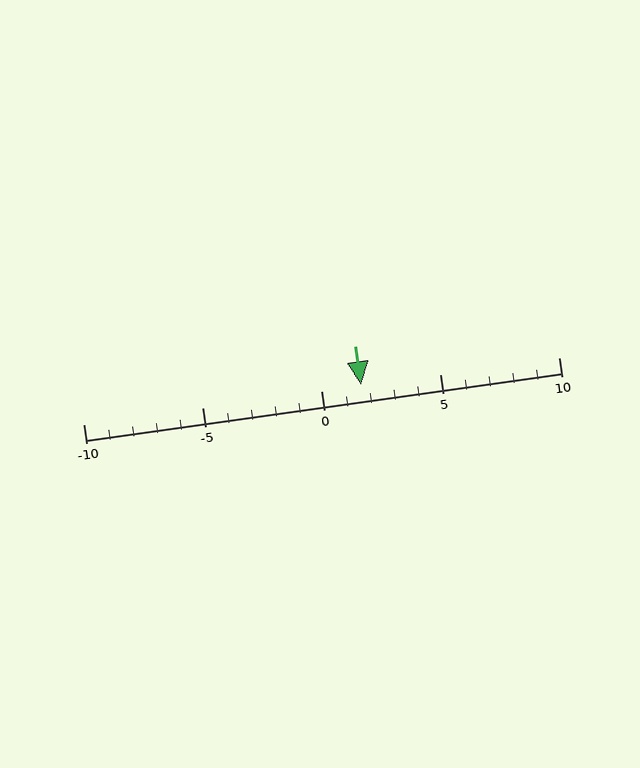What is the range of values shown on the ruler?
The ruler shows values from -10 to 10.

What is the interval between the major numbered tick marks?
The major tick marks are spaced 5 units apart.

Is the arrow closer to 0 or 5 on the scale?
The arrow is closer to 0.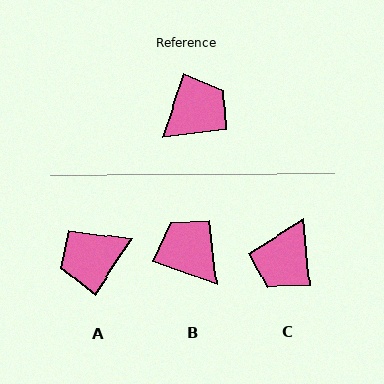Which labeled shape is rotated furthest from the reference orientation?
A, about 165 degrees away.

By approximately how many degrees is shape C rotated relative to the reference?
Approximately 155 degrees clockwise.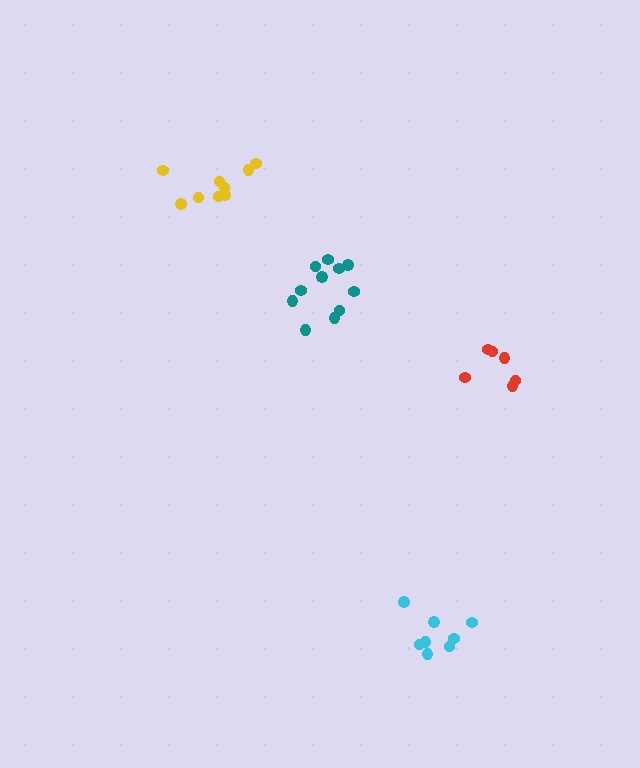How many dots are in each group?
Group 1: 9 dots, Group 2: 8 dots, Group 3: 11 dots, Group 4: 6 dots (34 total).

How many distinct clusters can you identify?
There are 4 distinct clusters.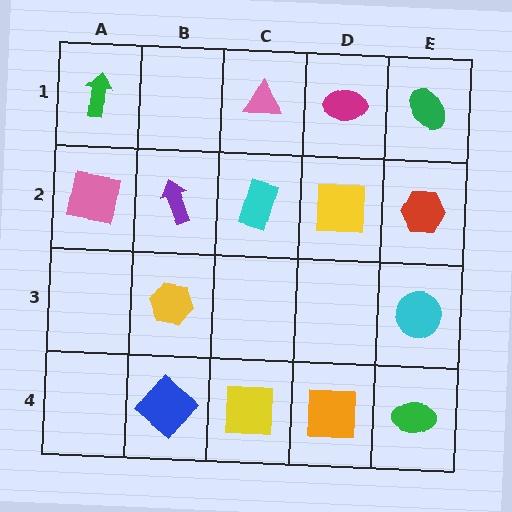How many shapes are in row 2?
5 shapes.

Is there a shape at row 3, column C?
No, that cell is empty.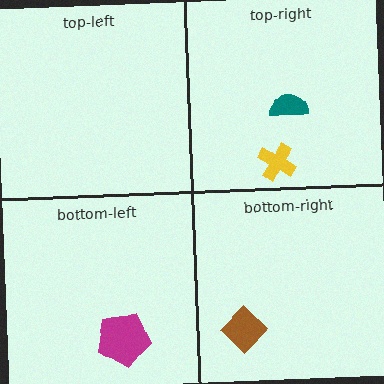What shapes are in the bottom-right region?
The brown diamond.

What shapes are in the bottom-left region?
The magenta pentagon.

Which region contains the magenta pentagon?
The bottom-left region.